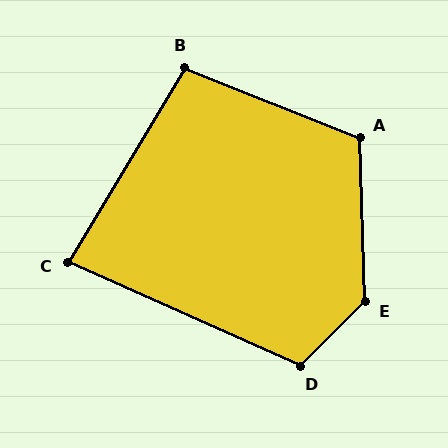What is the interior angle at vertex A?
Approximately 114 degrees (obtuse).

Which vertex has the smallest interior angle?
C, at approximately 83 degrees.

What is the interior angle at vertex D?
Approximately 111 degrees (obtuse).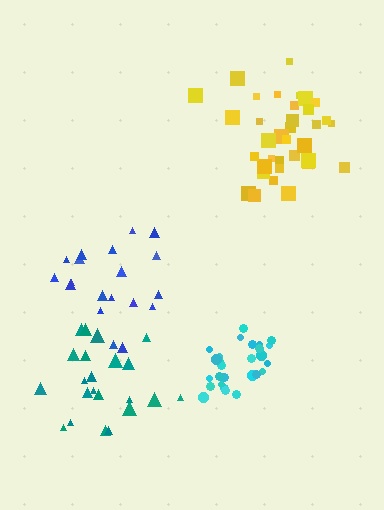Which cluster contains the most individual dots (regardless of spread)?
Yellow (35).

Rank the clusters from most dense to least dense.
cyan, yellow, teal, blue.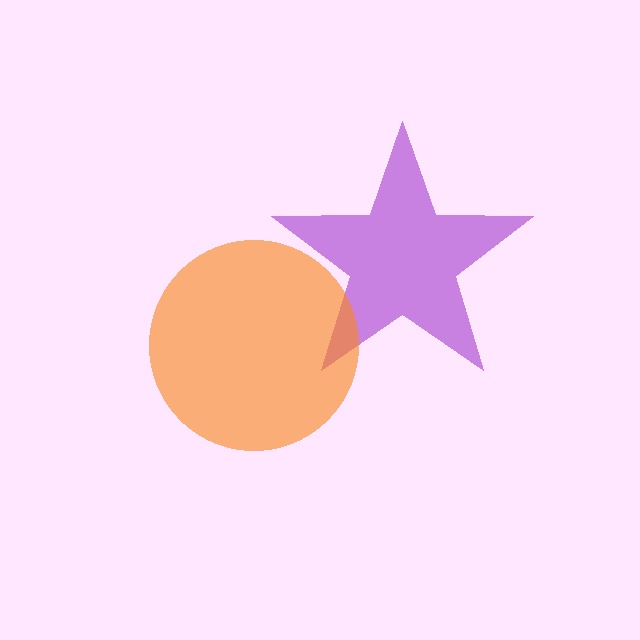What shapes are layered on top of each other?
The layered shapes are: a purple star, an orange circle.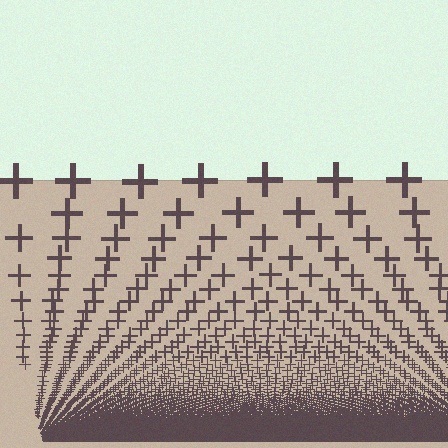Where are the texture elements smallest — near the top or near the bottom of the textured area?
Near the bottom.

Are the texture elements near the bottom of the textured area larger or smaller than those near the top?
Smaller. The gradient is inverted — elements near the bottom are smaller and denser.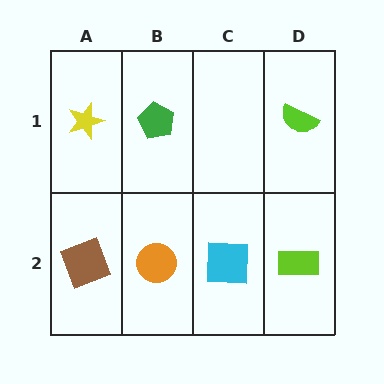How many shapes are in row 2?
4 shapes.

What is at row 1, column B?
A green pentagon.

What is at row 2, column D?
A lime rectangle.